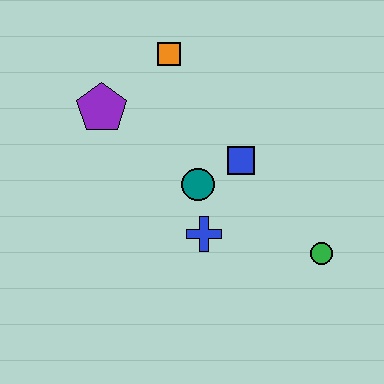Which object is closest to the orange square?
The purple pentagon is closest to the orange square.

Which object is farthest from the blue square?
The purple pentagon is farthest from the blue square.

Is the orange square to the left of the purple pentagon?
No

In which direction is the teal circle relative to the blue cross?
The teal circle is above the blue cross.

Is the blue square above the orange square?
No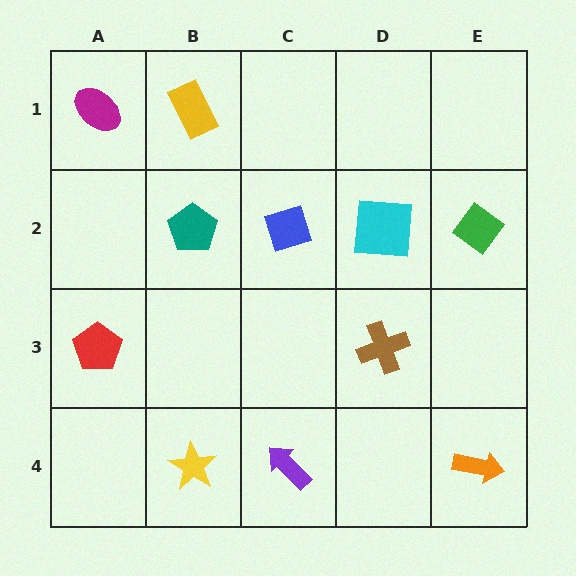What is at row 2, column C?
A blue diamond.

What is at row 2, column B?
A teal pentagon.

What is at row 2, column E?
A green diamond.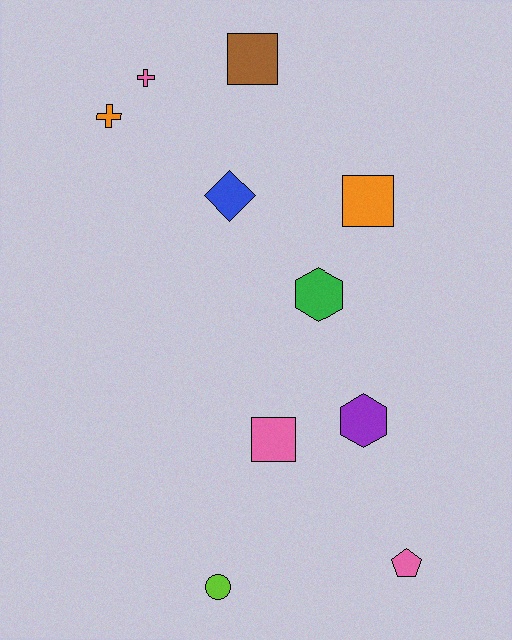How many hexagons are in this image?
There are 2 hexagons.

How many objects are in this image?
There are 10 objects.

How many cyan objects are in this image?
There are no cyan objects.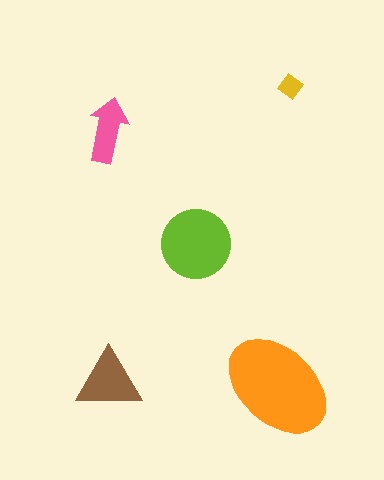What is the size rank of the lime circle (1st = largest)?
2nd.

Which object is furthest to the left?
The pink arrow is leftmost.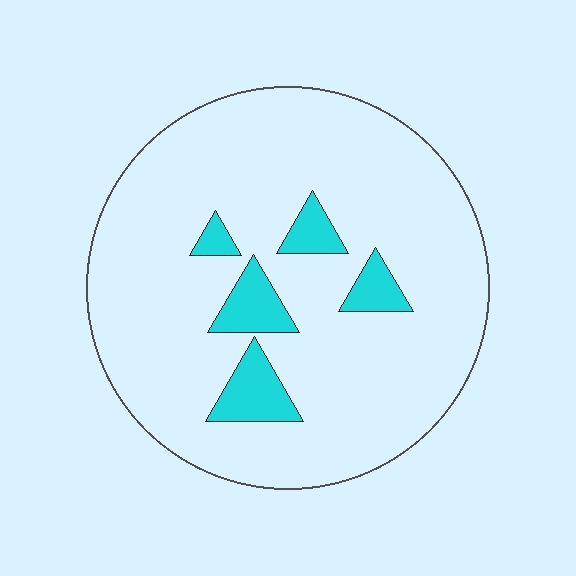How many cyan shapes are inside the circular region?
5.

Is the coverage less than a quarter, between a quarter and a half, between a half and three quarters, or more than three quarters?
Less than a quarter.